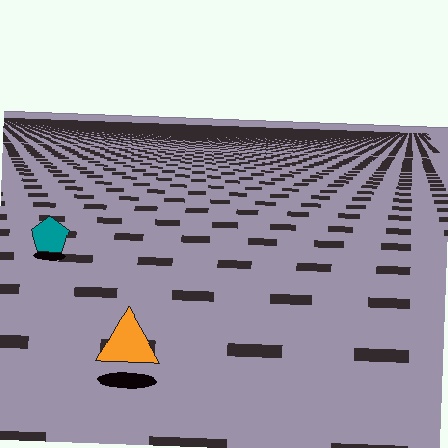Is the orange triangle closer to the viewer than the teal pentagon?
Yes. The orange triangle is closer — you can tell from the texture gradient: the ground texture is coarser near it.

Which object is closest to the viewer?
The orange triangle is closest. The texture marks near it are larger and more spread out.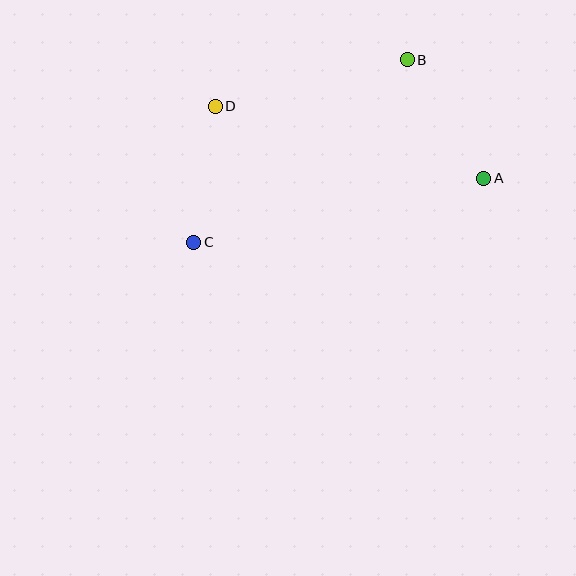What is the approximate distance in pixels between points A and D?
The distance between A and D is approximately 278 pixels.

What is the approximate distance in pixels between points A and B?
The distance between A and B is approximately 141 pixels.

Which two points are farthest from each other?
Points A and C are farthest from each other.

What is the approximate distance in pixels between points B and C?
The distance between B and C is approximately 281 pixels.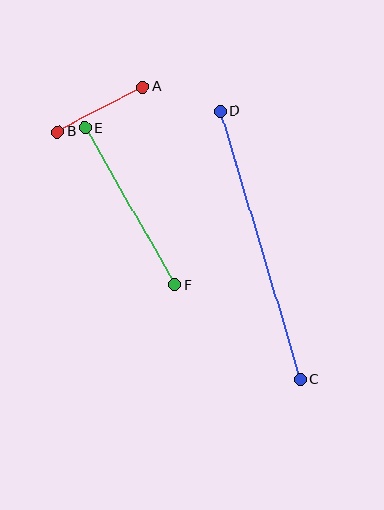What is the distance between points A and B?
The distance is approximately 96 pixels.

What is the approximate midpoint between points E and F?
The midpoint is at approximately (130, 207) pixels.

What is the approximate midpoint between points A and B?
The midpoint is at approximately (100, 109) pixels.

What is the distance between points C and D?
The distance is approximately 280 pixels.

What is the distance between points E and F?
The distance is approximately 181 pixels.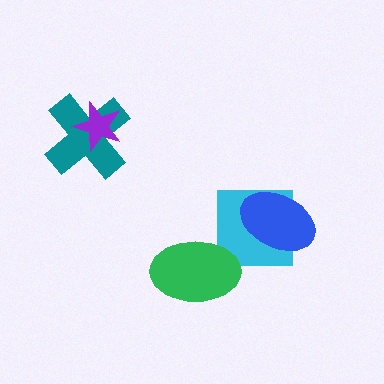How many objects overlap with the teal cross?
1 object overlaps with the teal cross.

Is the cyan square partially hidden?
Yes, it is partially covered by another shape.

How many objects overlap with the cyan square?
2 objects overlap with the cyan square.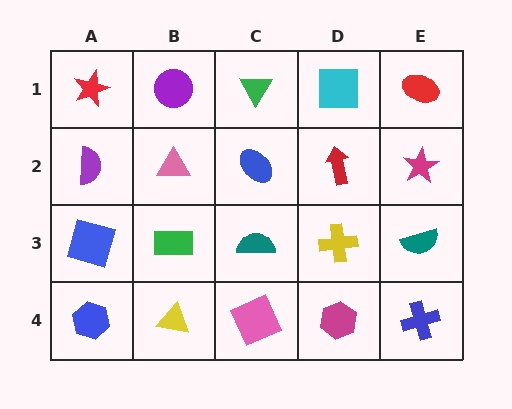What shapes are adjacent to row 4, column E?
A teal semicircle (row 3, column E), a magenta hexagon (row 4, column D).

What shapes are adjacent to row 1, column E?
A magenta star (row 2, column E), a cyan square (row 1, column D).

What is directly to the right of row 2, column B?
A blue ellipse.